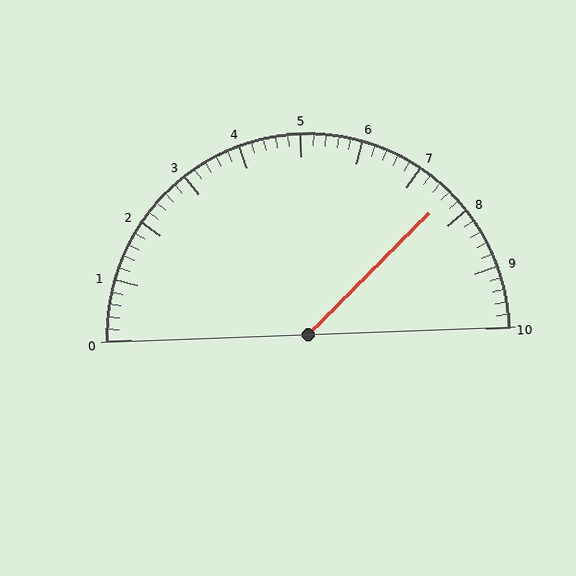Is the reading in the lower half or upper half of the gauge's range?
The reading is in the upper half of the range (0 to 10).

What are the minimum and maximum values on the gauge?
The gauge ranges from 0 to 10.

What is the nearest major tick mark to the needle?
The nearest major tick mark is 8.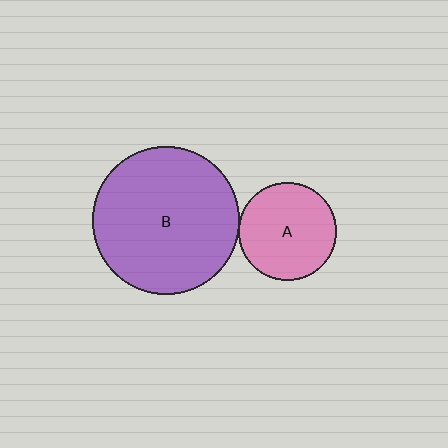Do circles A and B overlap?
Yes.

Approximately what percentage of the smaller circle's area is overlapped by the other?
Approximately 5%.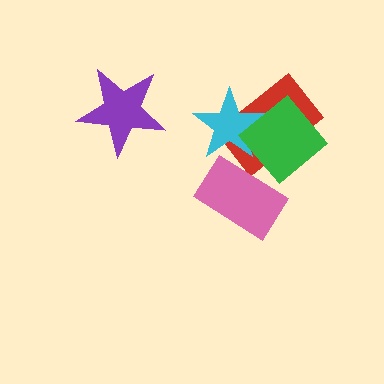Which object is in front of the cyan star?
The green diamond is in front of the cyan star.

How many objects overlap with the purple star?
0 objects overlap with the purple star.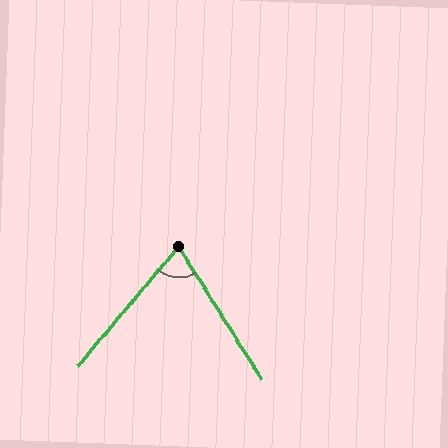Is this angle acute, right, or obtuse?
It is acute.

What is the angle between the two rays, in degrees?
Approximately 72 degrees.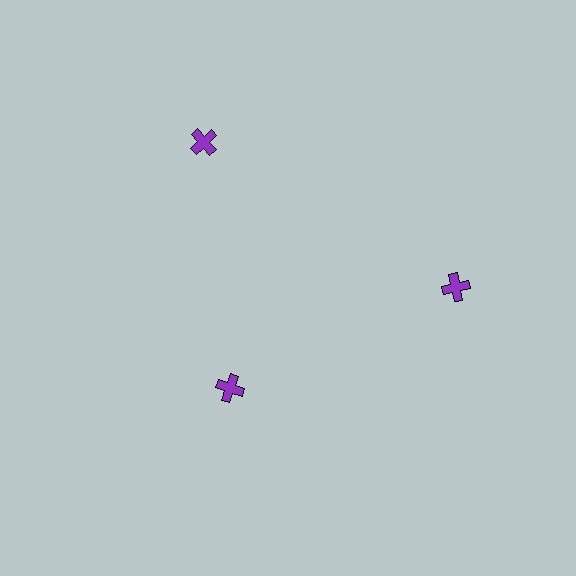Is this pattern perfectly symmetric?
No. The 3 purple crosses are arranged in a ring, but one element near the 7 o'clock position is pulled inward toward the center, breaking the 3-fold rotational symmetry.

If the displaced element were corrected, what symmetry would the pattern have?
It would have 3-fold rotational symmetry — the pattern would map onto itself every 120 degrees.